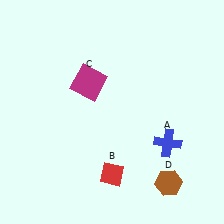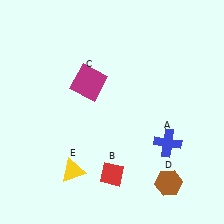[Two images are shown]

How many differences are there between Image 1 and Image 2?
There is 1 difference between the two images.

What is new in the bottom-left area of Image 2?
A yellow triangle (E) was added in the bottom-left area of Image 2.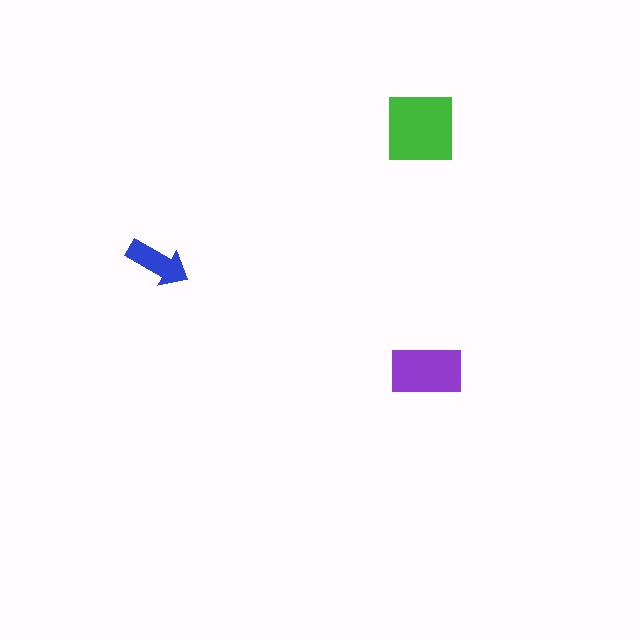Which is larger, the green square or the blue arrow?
The green square.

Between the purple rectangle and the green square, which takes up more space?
The green square.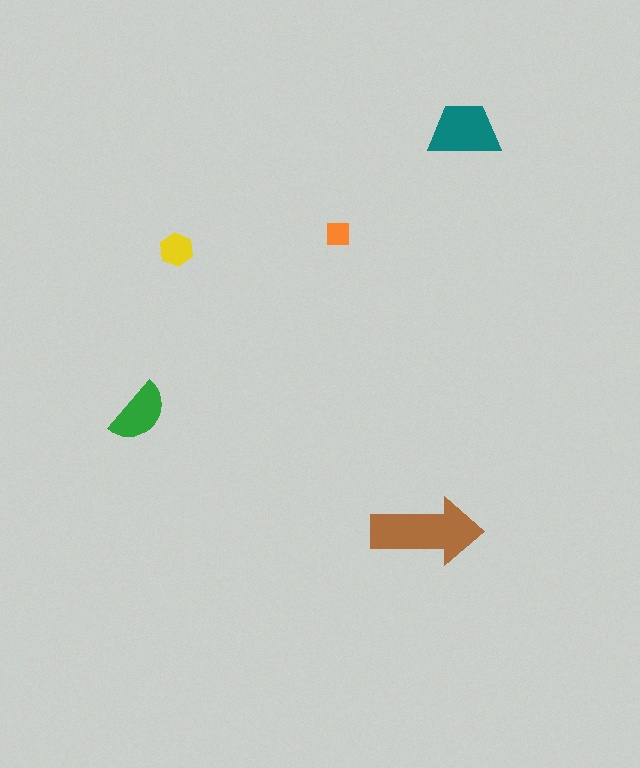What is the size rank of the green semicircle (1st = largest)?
3rd.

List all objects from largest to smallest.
The brown arrow, the teal trapezoid, the green semicircle, the yellow hexagon, the orange square.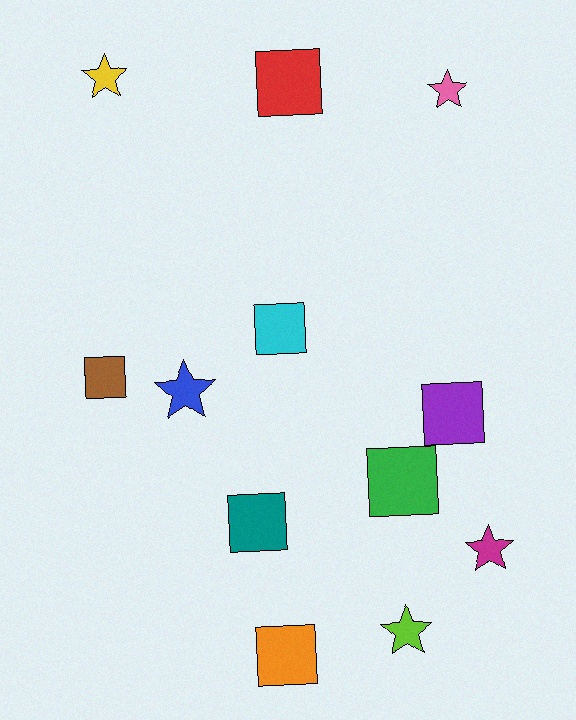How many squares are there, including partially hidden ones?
There are 7 squares.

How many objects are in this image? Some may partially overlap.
There are 12 objects.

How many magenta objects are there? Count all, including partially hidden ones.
There is 1 magenta object.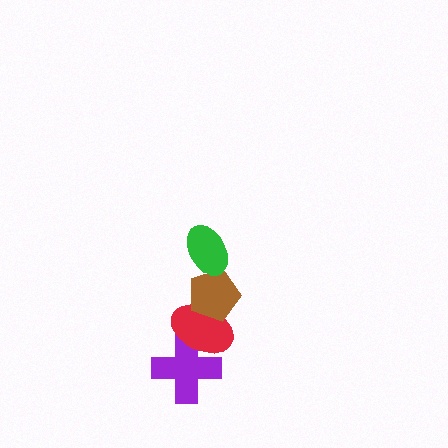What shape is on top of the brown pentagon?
The green ellipse is on top of the brown pentagon.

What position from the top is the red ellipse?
The red ellipse is 3rd from the top.